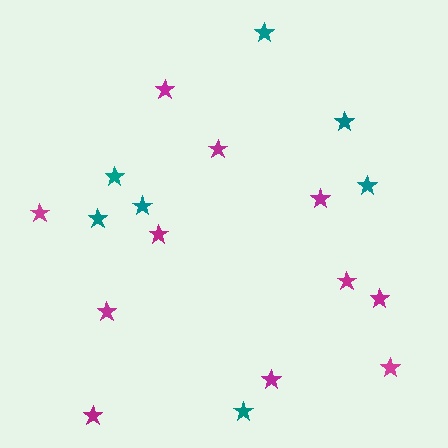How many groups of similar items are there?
There are 2 groups: one group of magenta stars (11) and one group of teal stars (7).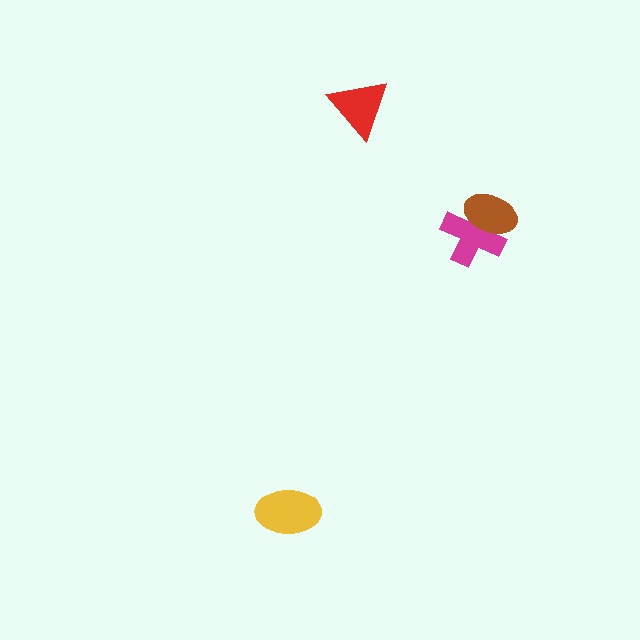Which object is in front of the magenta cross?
The brown ellipse is in front of the magenta cross.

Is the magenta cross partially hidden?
Yes, it is partially covered by another shape.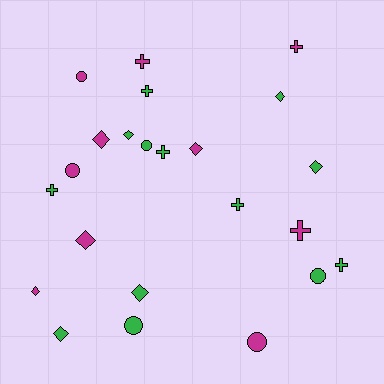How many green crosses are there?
There are 5 green crosses.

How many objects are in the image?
There are 23 objects.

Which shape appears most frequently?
Diamond, with 9 objects.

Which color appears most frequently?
Green, with 13 objects.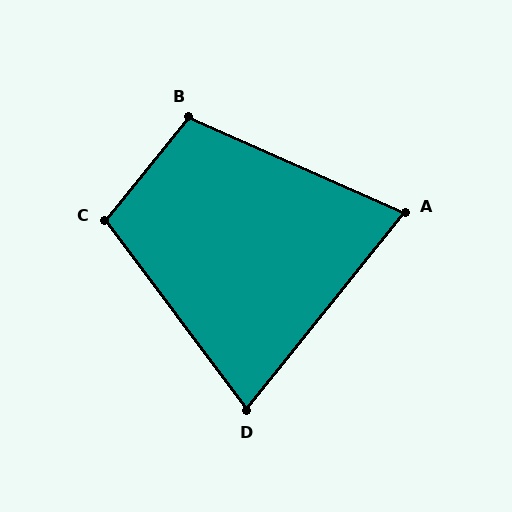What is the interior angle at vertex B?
Approximately 105 degrees (obtuse).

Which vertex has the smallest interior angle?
A, at approximately 75 degrees.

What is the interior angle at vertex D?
Approximately 75 degrees (acute).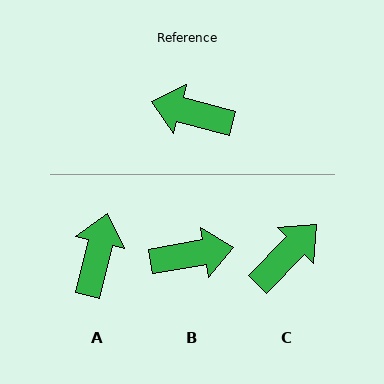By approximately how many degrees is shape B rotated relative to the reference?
Approximately 155 degrees clockwise.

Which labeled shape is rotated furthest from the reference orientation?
B, about 155 degrees away.